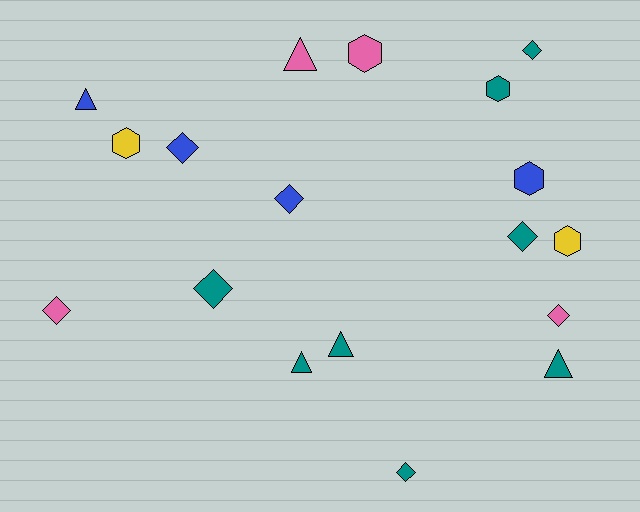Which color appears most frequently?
Teal, with 8 objects.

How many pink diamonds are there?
There are 2 pink diamonds.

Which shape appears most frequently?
Diamond, with 8 objects.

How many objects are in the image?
There are 18 objects.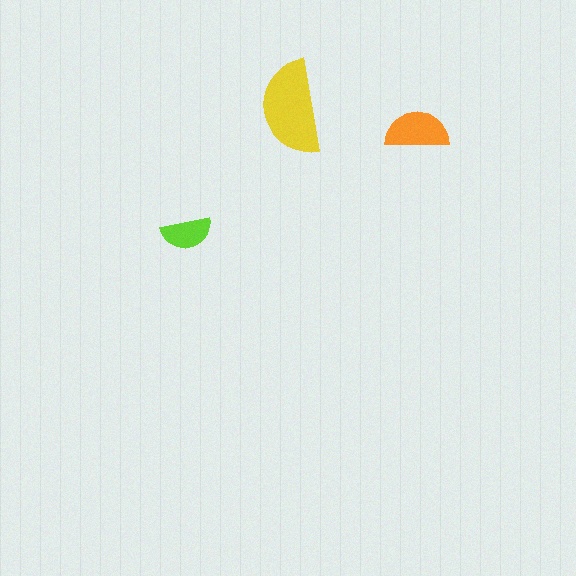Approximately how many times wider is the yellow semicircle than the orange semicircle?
About 1.5 times wider.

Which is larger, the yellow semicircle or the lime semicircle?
The yellow one.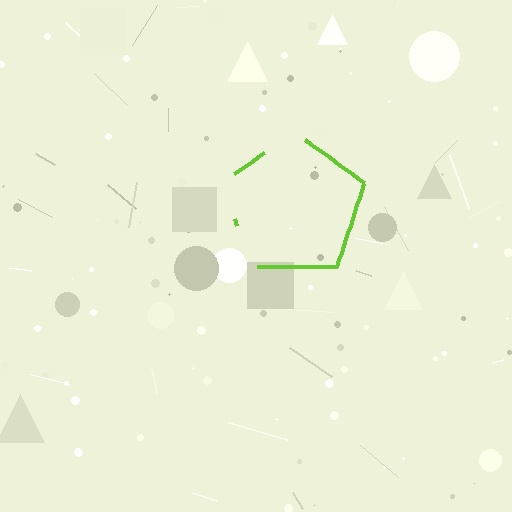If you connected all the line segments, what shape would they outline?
They would outline a pentagon.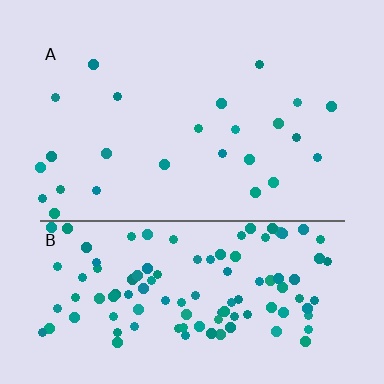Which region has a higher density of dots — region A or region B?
B (the bottom).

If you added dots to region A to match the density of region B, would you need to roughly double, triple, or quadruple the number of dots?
Approximately quadruple.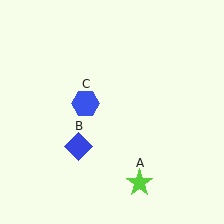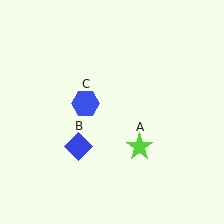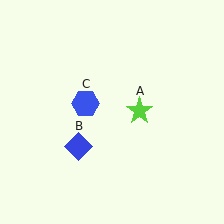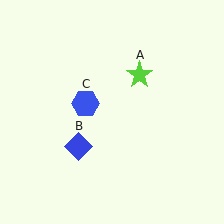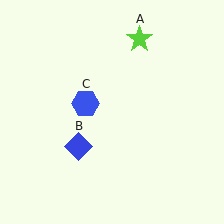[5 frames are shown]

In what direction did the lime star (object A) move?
The lime star (object A) moved up.